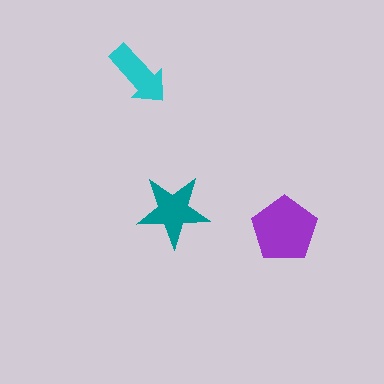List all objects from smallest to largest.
The cyan arrow, the teal star, the purple pentagon.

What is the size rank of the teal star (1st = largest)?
2nd.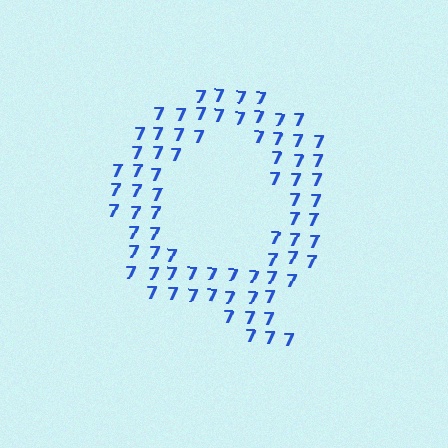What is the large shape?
The large shape is the letter Q.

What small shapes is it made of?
It is made of small digit 7's.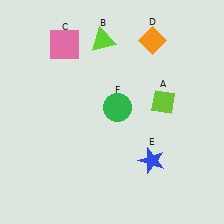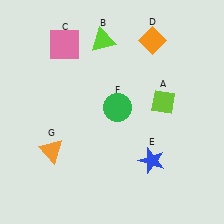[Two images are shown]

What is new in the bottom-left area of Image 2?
An orange triangle (G) was added in the bottom-left area of Image 2.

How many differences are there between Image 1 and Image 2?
There is 1 difference between the two images.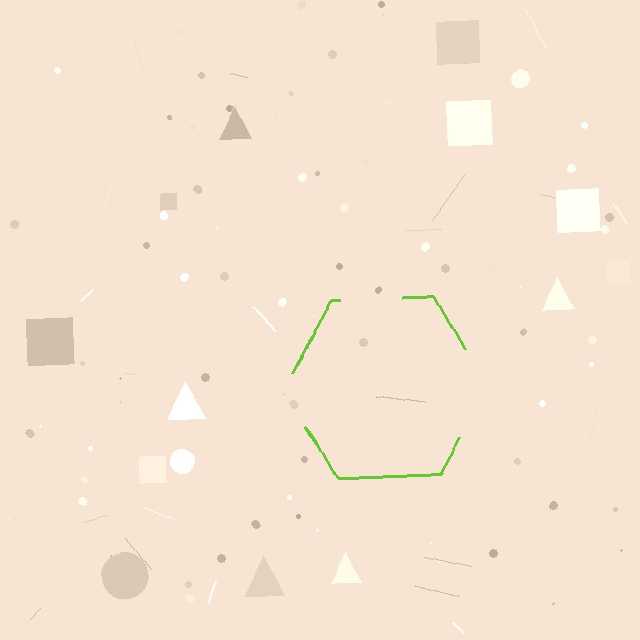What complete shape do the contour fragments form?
The contour fragments form a hexagon.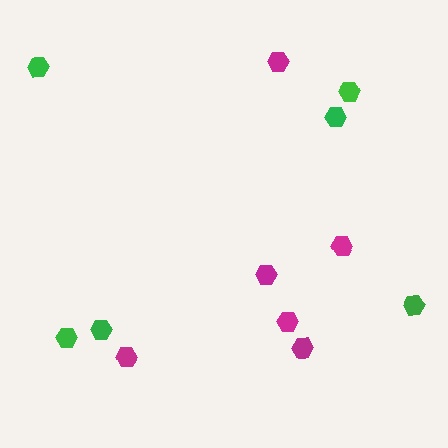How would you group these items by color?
There are 2 groups: one group of magenta hexagons (6) and one group of green hexagons (6).